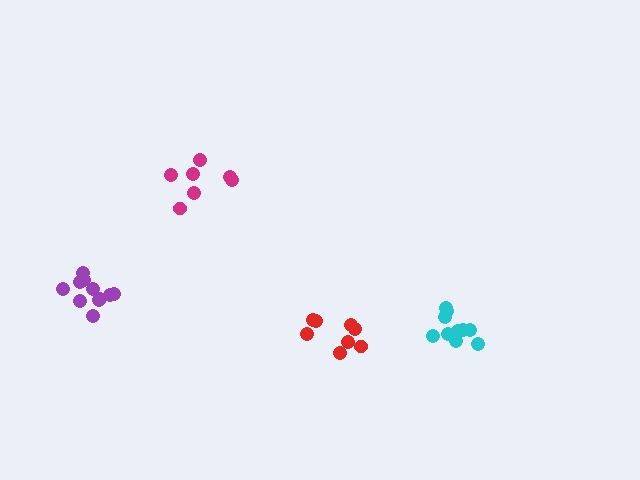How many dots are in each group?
Group 1: 10 dots, Group 2: 8 dots, Group 3: 7 dots, Group 4: 11 dots (36 total).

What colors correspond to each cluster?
The clusters are colored: cyan, red, magenta, purple.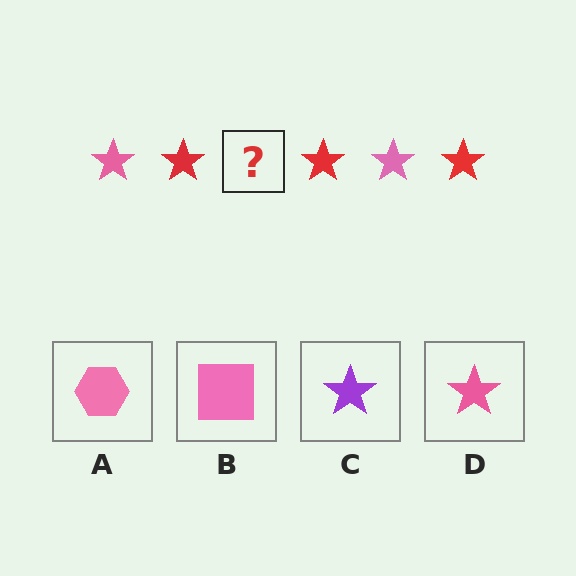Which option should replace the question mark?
Option D.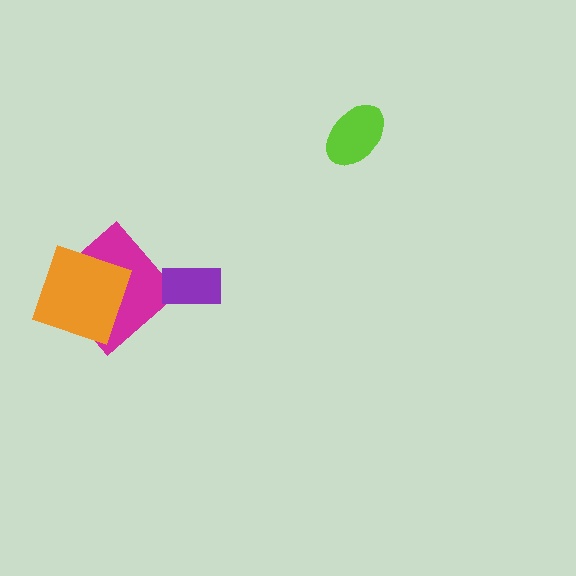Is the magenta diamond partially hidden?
Yes, it is partially covered by another shape.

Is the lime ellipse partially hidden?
No, no other shape covers it.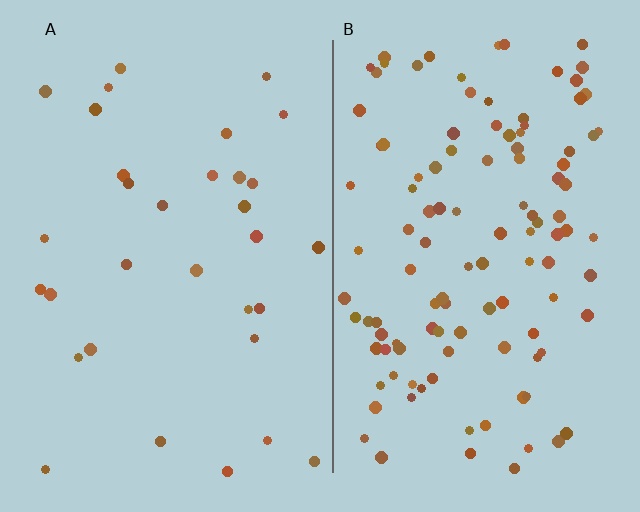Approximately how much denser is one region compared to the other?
Approximately 3.5× — region B over region A.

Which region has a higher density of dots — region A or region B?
B (the right).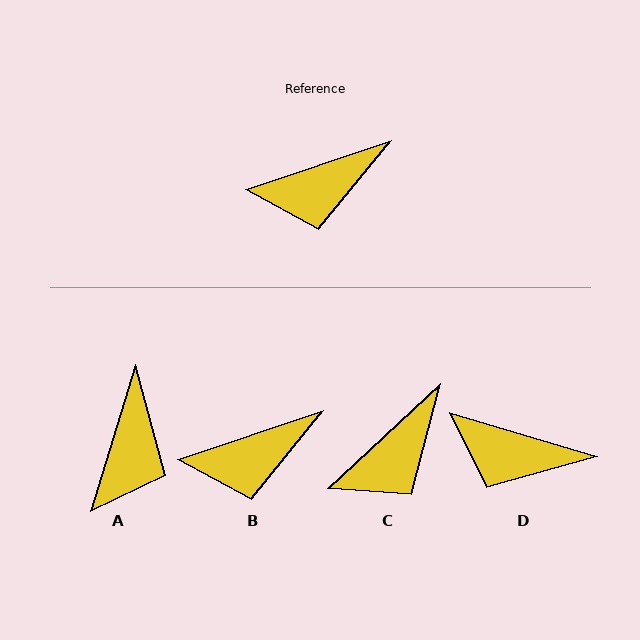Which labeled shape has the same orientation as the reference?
B.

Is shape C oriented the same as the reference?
No, it is off by about 24 degrees.